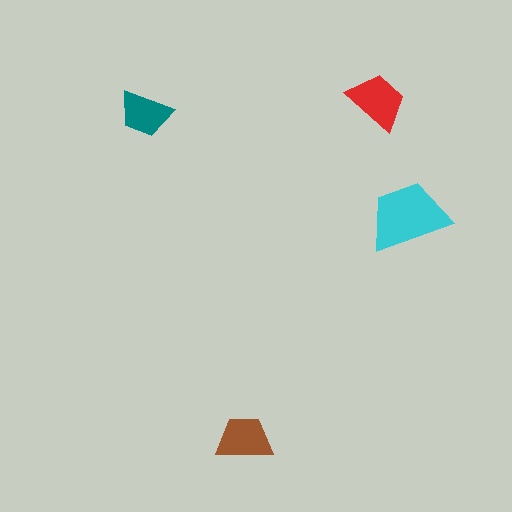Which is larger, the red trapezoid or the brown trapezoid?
The red one.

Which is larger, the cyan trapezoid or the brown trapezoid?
The cyan one.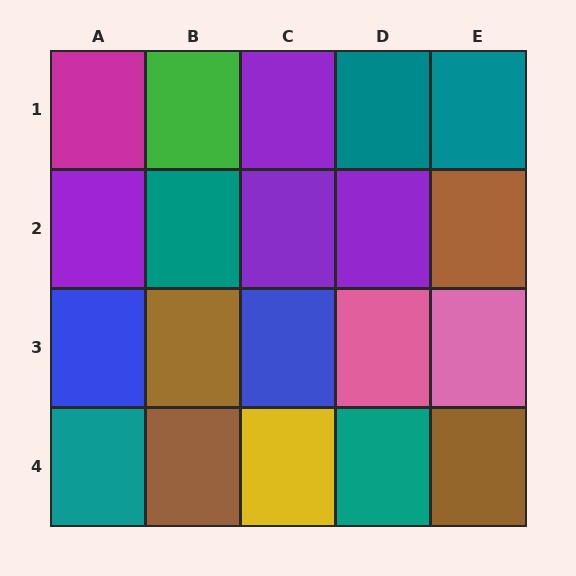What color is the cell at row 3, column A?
Blue.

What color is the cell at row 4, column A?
Teal.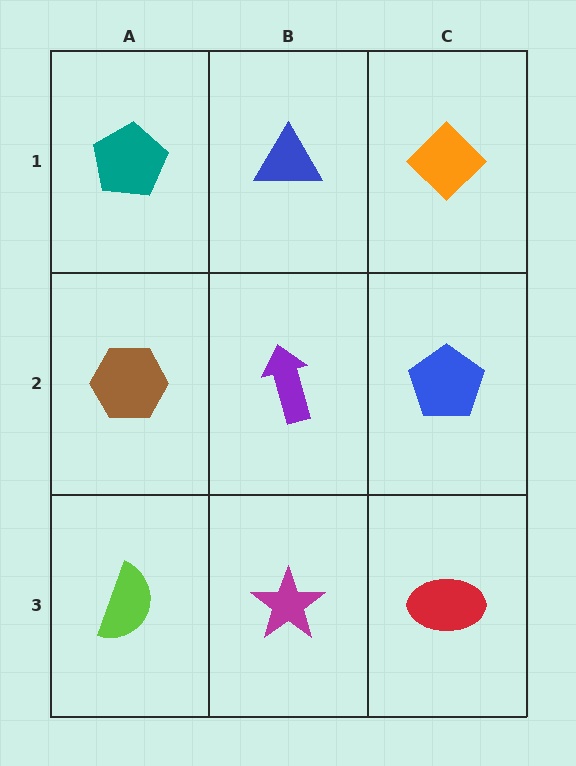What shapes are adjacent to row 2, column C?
An orange diamond (row 1, column C), a red ellipse (row 3, column C), a purple arrow (row 2, column B).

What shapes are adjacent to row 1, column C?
A blue pentagon (row 2, column C), a blue triangle (row 1, column B).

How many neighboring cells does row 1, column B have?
3.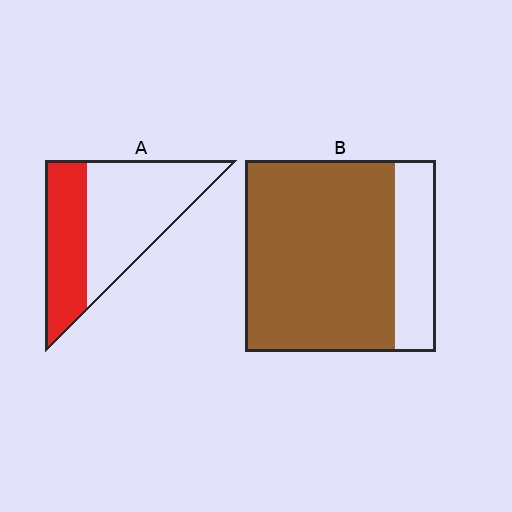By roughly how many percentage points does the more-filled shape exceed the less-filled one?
By roughly 40 percentage points (B over A).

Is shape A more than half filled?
No.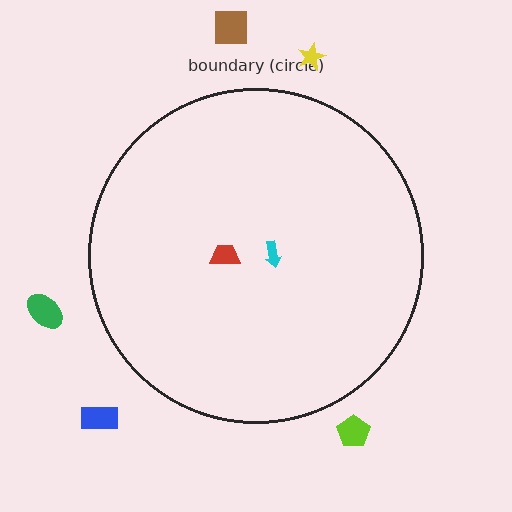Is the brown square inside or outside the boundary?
Outside.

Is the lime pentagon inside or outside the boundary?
Outside.